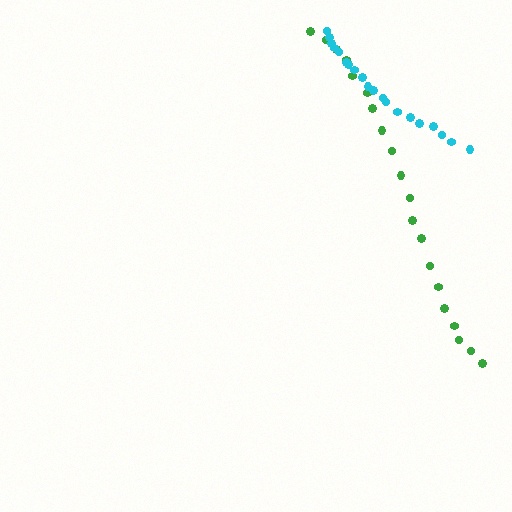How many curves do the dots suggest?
There are 2 distinct paths.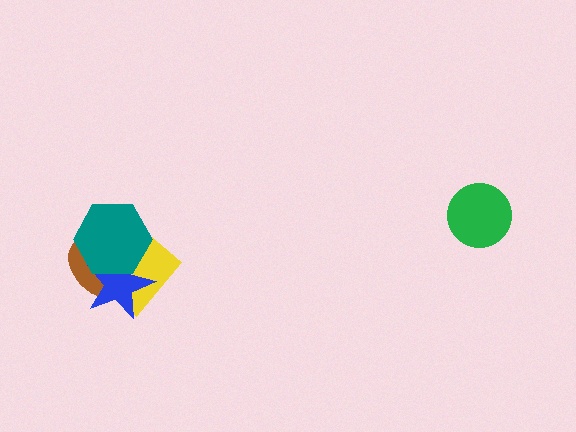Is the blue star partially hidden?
Yes, it is partially covered by another shape.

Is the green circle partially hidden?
No, no other shape covers it.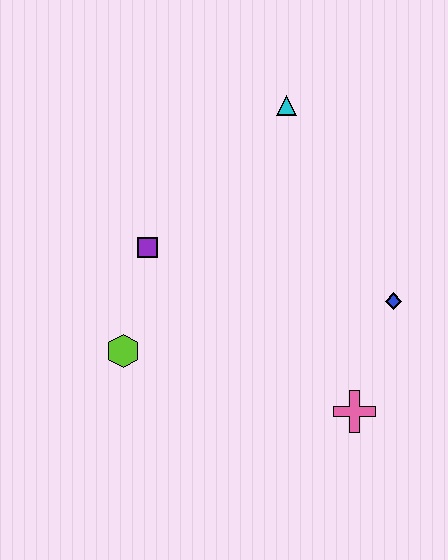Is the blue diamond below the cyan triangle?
Yes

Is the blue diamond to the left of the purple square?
No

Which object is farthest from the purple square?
The pink cross is farthest from the purple square.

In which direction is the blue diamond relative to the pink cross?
The blue diamond is above the pink cross.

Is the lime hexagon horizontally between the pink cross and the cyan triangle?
No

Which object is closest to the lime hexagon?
The purple square is closest to the lime hexagon.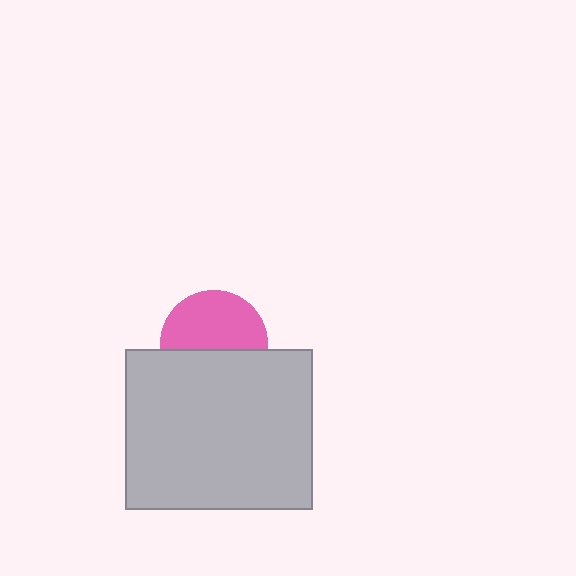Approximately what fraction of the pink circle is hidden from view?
Roughly 43% of the pink circle is hidden behind the light gray rectangle.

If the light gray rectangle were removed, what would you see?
You would see the complete pink circle.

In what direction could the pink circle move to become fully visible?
The pink circle could move up. That would shift it out from behind the light gray rectangle entirely.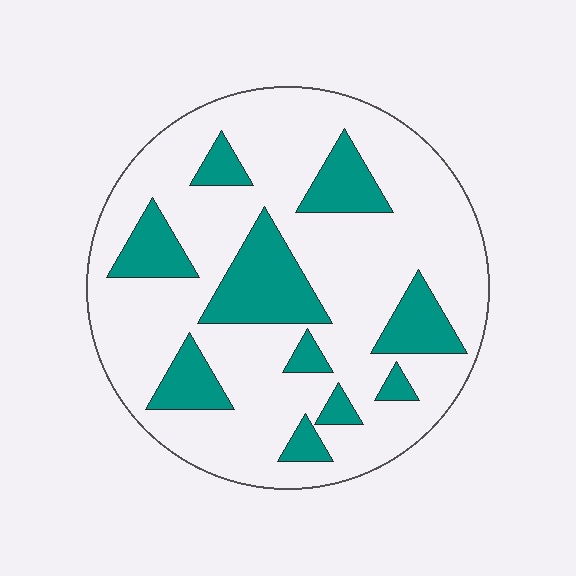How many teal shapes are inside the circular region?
10.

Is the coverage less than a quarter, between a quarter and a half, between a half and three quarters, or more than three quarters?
Less than a quarter.